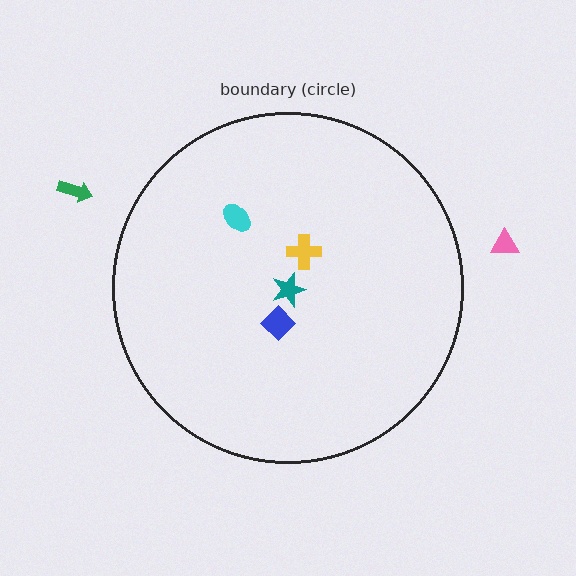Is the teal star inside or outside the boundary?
Inside.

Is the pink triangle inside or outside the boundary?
Outside.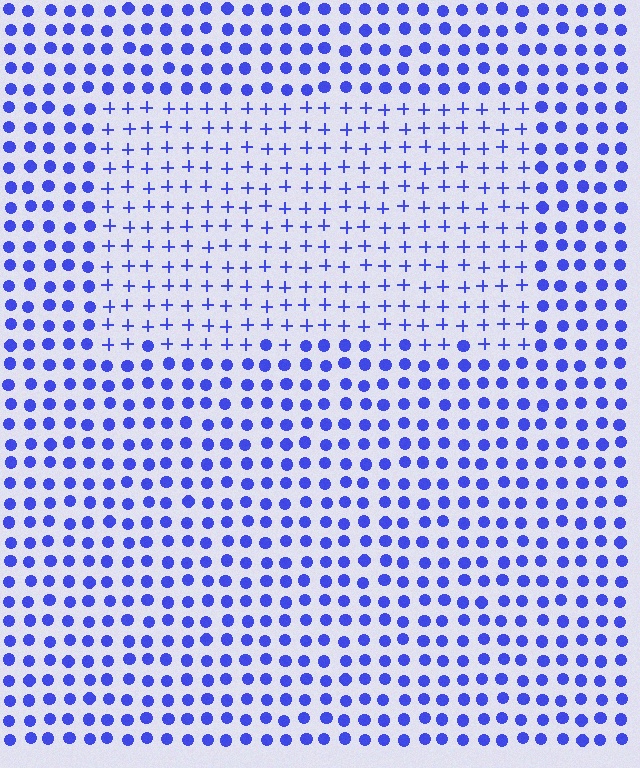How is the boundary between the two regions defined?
The boundary is defined by a change in element shape: plus signs inside vs. circles outside. All elements share the same color and spacing.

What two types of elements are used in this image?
The image uses plus signs inside the rectangle region and circles outside it.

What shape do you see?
I see a rectangle.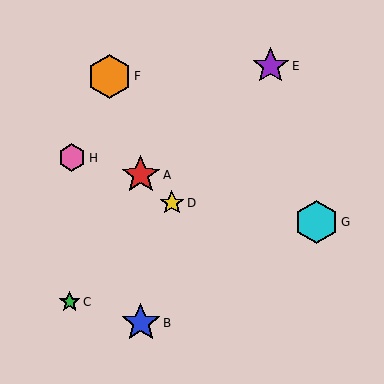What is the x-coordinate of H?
Object H is at x≈72.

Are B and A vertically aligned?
Yes, both are at x≈141.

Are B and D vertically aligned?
No, B is at x≈141 and D is at x≈172.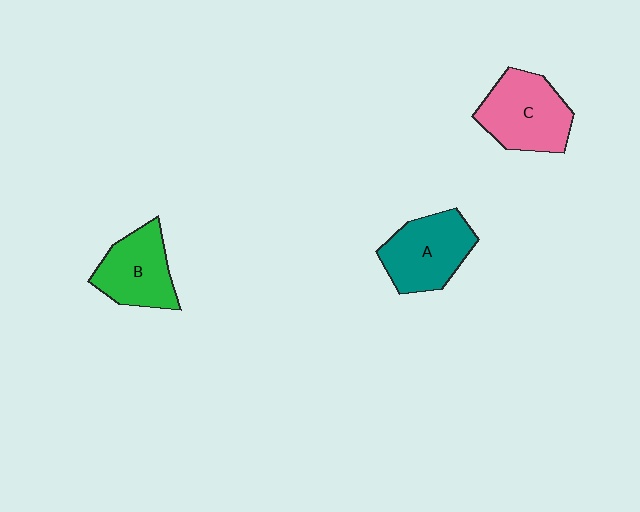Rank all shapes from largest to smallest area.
From largest to smallest: C (pink), A (teal), B (green).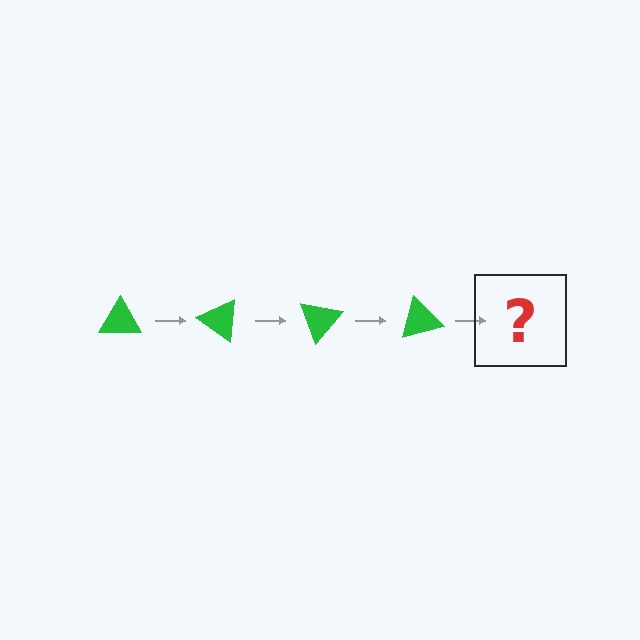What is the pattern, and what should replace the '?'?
The pattern is that the triangle rotates 35 degrees each step. The '?' should be a green triangle rotated 140 degrees.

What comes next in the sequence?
The next element should be a green triangle rotated 140 degrees.